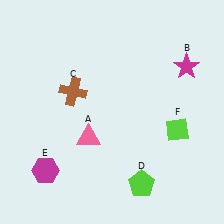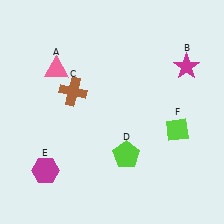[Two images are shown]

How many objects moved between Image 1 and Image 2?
2 objects moved between the two images.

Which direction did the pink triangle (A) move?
The pink triangle (A) moved up.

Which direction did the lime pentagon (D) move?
The lime pentagon (D) moved up.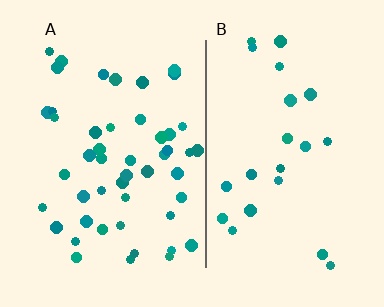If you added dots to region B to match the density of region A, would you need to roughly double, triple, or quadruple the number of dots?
Approximately double.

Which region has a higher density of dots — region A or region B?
A (the left).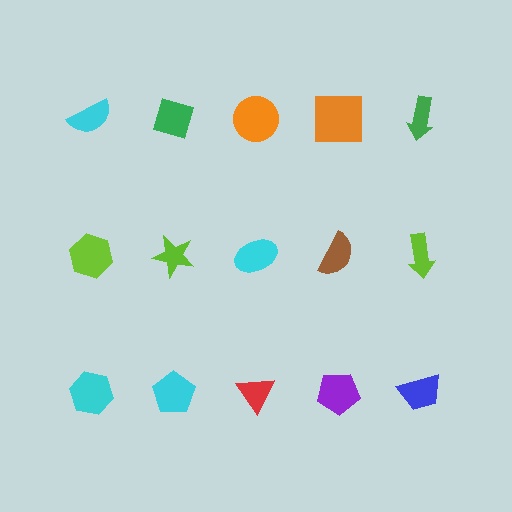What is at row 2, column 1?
A lime hexagon.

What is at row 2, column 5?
A lime arrow.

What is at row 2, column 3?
A cyan ellipse.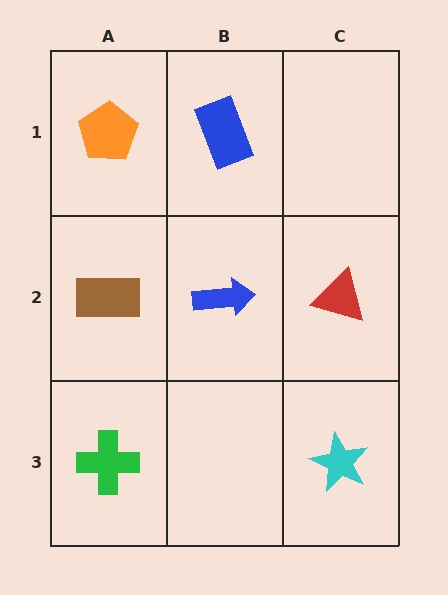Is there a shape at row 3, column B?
No, that cell is empty.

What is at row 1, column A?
An orange pentagon.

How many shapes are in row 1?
2 shapes.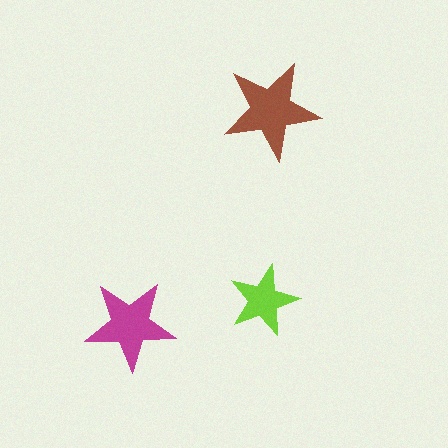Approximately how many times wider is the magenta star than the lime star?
About 1.5 times wider.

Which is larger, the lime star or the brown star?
The brown one.